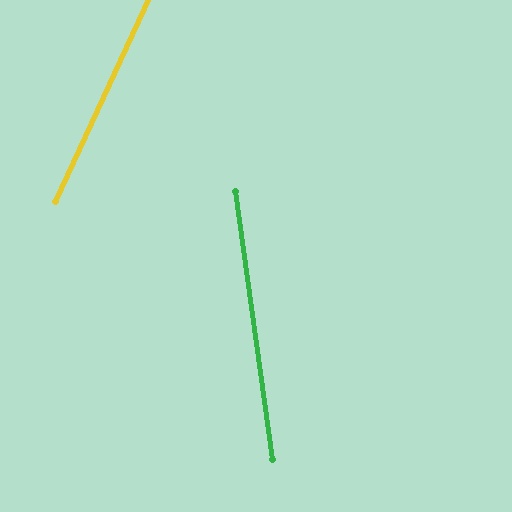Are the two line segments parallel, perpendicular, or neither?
Neither parallel nor perpendicular — they differ by about 32°.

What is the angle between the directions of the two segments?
Approximately 32 degrees.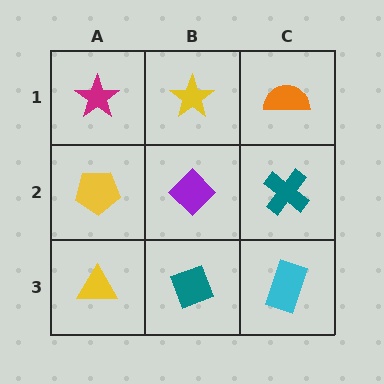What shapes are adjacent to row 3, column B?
A purple diamond (row 2, column B), a yellow triangle (row 3, column A), a cyan rectangle (row 3, column C).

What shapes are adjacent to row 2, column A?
A magenta star (row 1, column A), a yellow triangle (row 3, column A), a purple diamond (row 2, column B).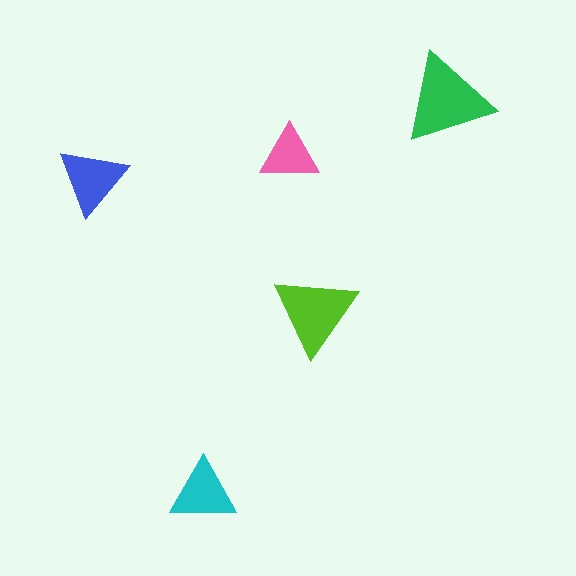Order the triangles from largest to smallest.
the green one, the lime one, the blue one, the cyan one, the pink one.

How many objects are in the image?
There are 5 objects in the image.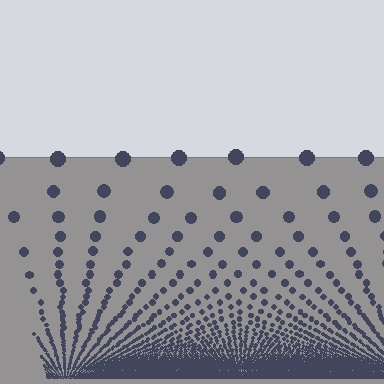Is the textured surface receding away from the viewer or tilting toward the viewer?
The surface appears to tilt toward the viewer. Texture elements get larger and sparser toward the top.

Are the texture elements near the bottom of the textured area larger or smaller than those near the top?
Smaller. The gradient is inverted — elements near the bottom are smaller and denser.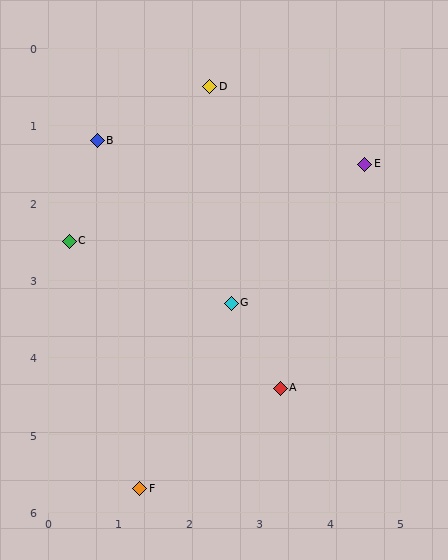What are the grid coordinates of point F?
Point F is at approximately (1.3, 5.7).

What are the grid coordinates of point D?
Point D is at approximately (2.3, 0.5).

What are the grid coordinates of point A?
Point A is at approximately (3.3, 4.4).